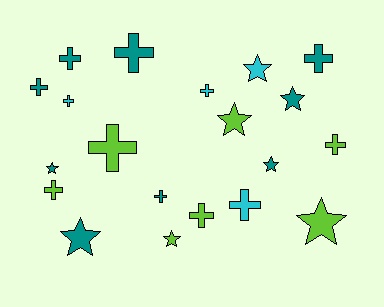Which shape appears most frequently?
Cross, with 12 objects.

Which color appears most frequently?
Teal, with 9 objects.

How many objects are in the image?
There are 20 objects.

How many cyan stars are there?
There is 1 cyan star.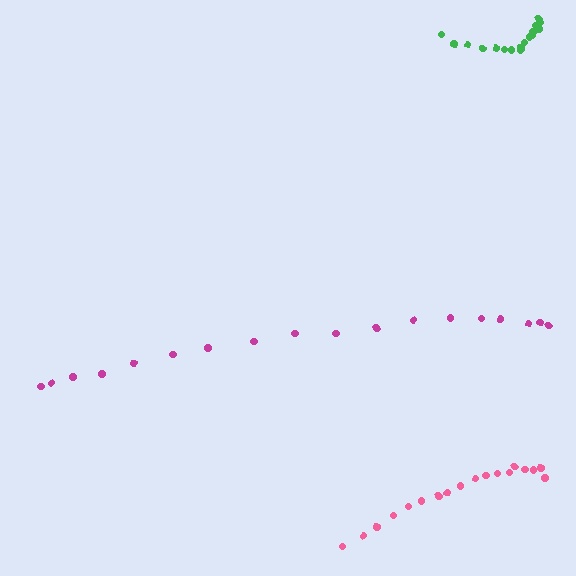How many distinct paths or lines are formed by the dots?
There are 3 distinct paths.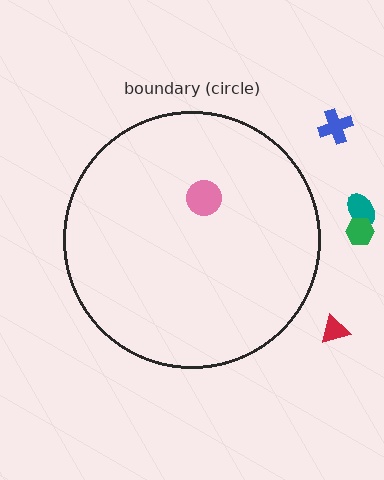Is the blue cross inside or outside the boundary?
Outside.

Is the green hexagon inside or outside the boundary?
Outside.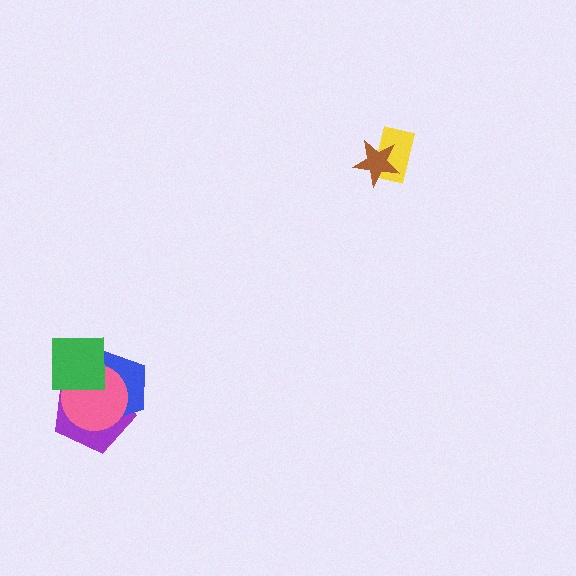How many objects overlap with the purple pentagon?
3 objects overlap with the purple pentagon.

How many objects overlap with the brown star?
1 object overlaps with the brown star.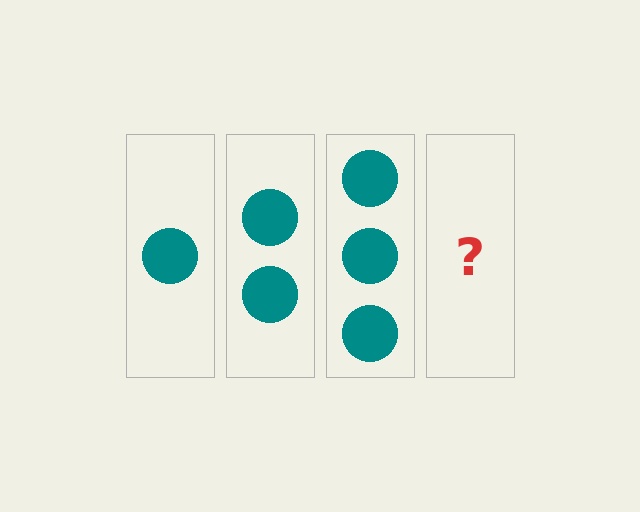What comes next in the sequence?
The next element should be 4 circles.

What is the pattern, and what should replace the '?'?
The pattern is that each step adds one more circle. The '?' should be 4 circles.